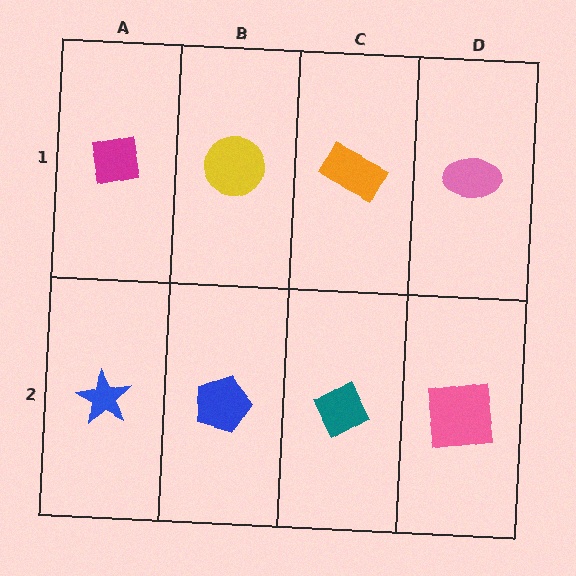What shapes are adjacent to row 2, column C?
An orange rectangle (row 1, column C), a blue pentagon (row 2, column B), a pink square (row 2, column D).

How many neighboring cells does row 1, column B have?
3.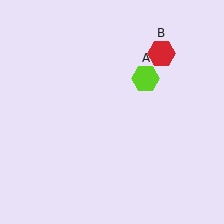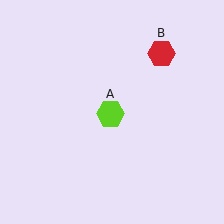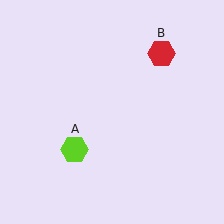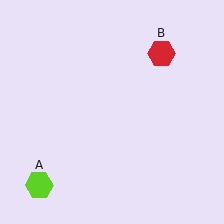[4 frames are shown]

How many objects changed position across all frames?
1 object changed position: lime hexagon (object A).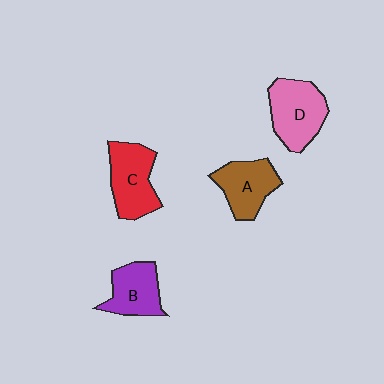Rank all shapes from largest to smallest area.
From largest to smallest: D (pink), C (red), A (brown), B (purple).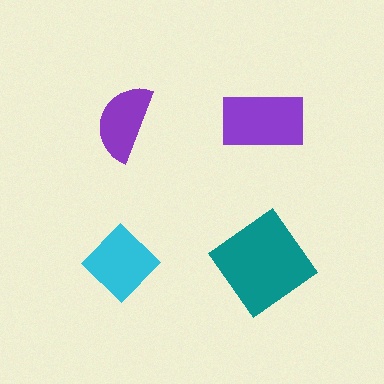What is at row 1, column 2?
A purple rectangle.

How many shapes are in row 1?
2 shapes.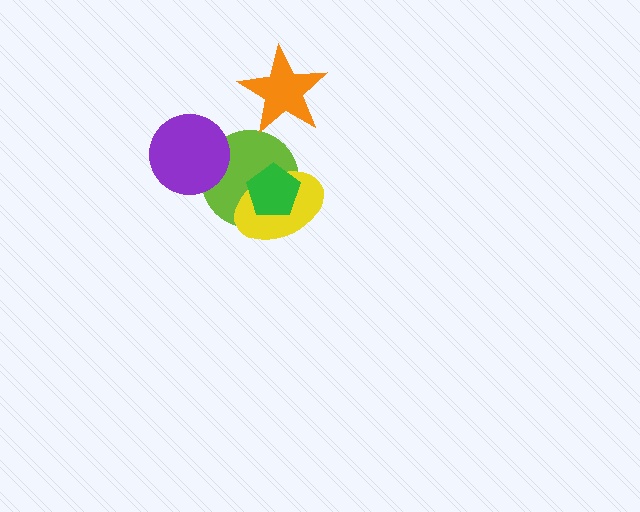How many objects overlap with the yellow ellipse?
2 objects overlap with the yellow ellipse.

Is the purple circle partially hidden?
No, no other shape covers it.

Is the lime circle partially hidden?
Yes, it is partially covered by another shape.